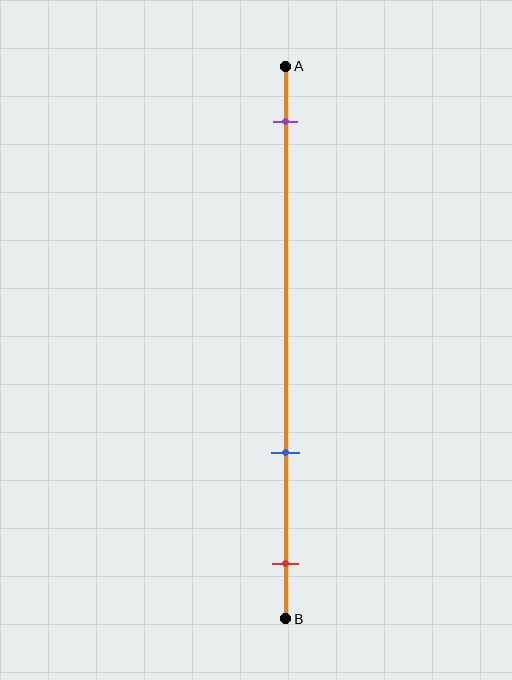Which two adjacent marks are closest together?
The blue and red marks are the closest adjacent pair.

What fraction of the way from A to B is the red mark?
The red mark is approximately 90% (0.9) of the way from A to B.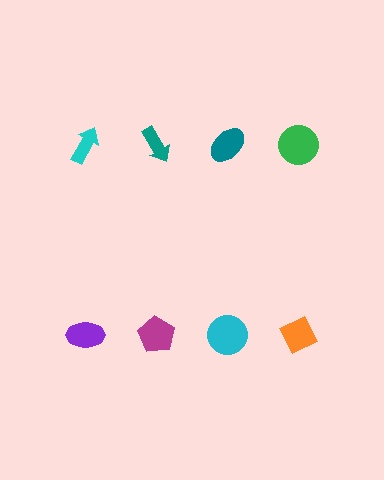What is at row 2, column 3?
A cyan circle.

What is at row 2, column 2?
A magenta pentagon.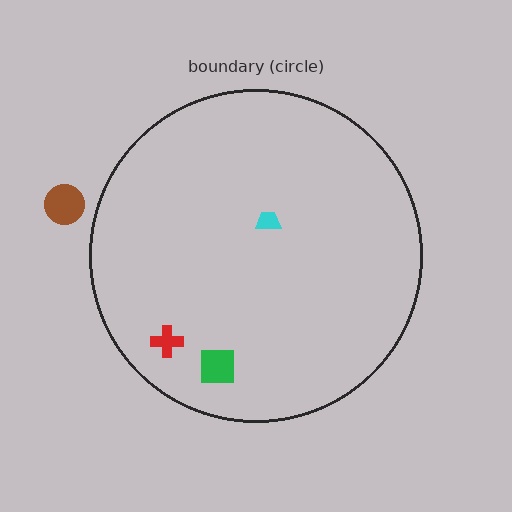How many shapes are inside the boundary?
3 inside, 1 outside.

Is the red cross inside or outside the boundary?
Inside.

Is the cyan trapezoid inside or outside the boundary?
Inside.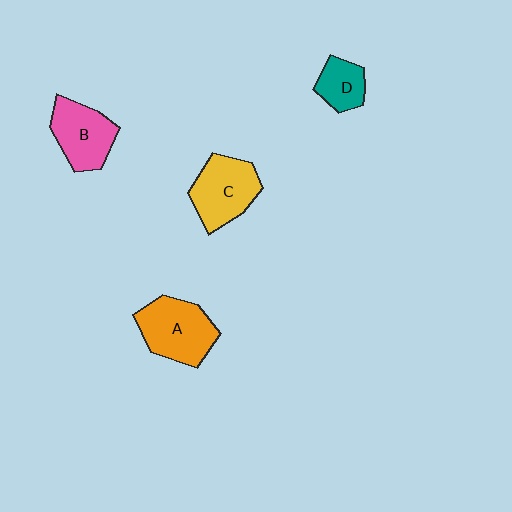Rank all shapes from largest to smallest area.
From largest to smallest: A (orange), C (yellow), B (pink), D (teal).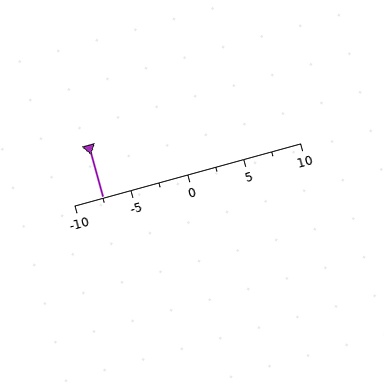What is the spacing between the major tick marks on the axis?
The major ticks are spaced 5 apart.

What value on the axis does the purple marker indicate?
The marker indicates approximately -7.5.